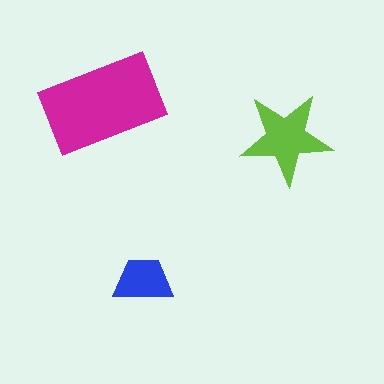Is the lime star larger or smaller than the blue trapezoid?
Larger.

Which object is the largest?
The magenta rectangle.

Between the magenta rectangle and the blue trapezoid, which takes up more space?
The magenta rectangle.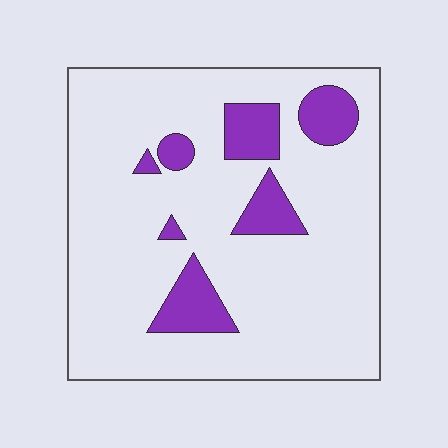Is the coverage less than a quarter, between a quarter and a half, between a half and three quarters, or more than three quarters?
Less than a quarter.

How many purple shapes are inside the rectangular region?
7.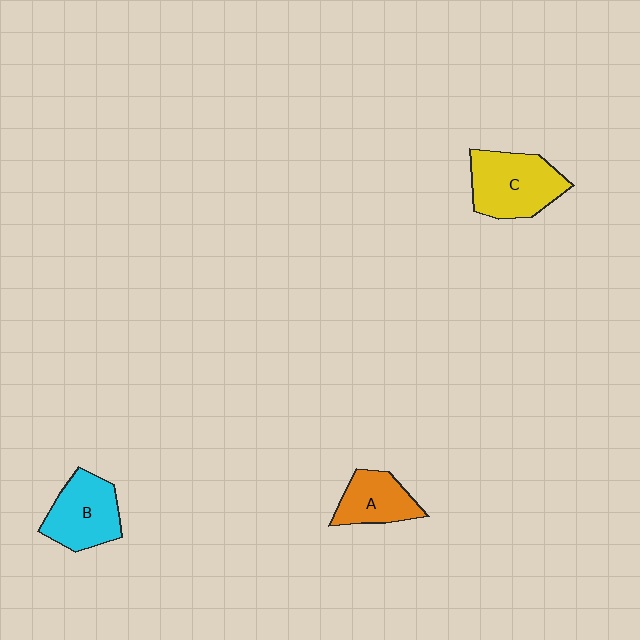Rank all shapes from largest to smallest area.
From largest to smallest: C (yellow), B (cyan), A (orange).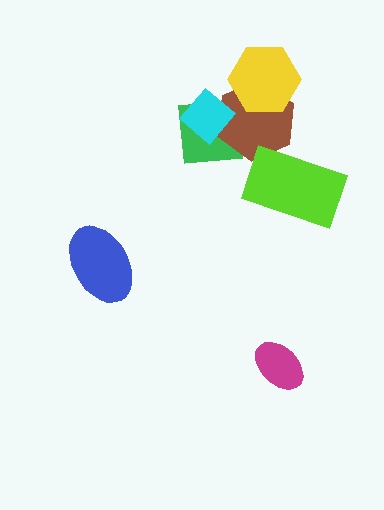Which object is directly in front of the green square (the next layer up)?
The brown hexagon is directly in front of the green square.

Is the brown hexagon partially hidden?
Yes, it is partially covered by another shape.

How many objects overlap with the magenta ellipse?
0 objects overlap with the magenta ellipse.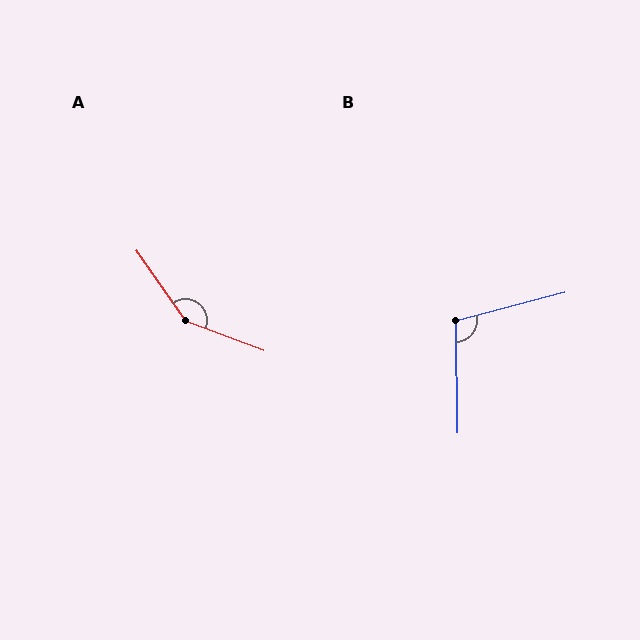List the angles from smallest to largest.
B (104°), A (146°).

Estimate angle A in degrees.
Approximately 146 degrees.